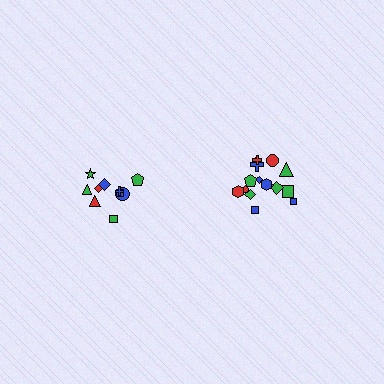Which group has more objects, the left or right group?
The right group.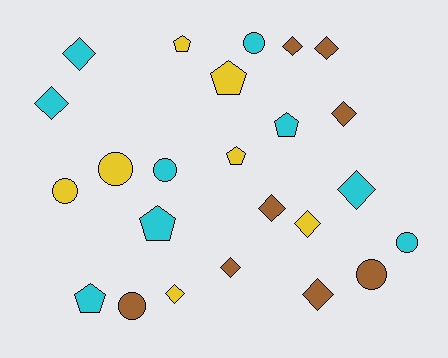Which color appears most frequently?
Cyan, with 9 objects.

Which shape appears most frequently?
Diamond, with 11 objects.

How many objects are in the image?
There are 24 objects.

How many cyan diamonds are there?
There are 3 cyan diamonds.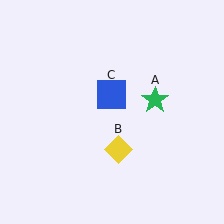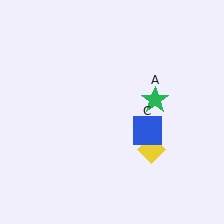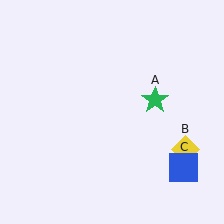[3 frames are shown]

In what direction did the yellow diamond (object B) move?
The yellow diamond (object B) moved right.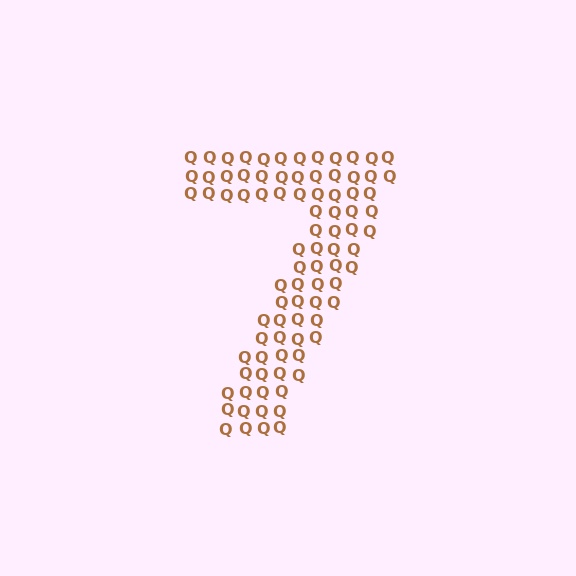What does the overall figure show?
The overall figure shows the digit 7.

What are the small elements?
The small elements are letter Q's.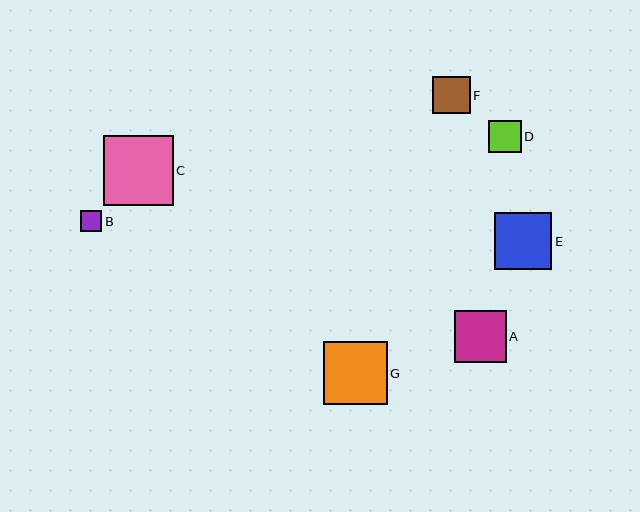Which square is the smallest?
Square B is the smallest with a size of approximately 21 pixels.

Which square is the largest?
Square C is the largest with a size of approximately 69 pixels.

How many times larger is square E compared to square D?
Square E is approximately 1.8 times the size of square D.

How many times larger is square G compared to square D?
Square G is approximately 1.9 times the size of square D.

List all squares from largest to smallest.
From largest to smallest: C, G, E, A, F, D, B.